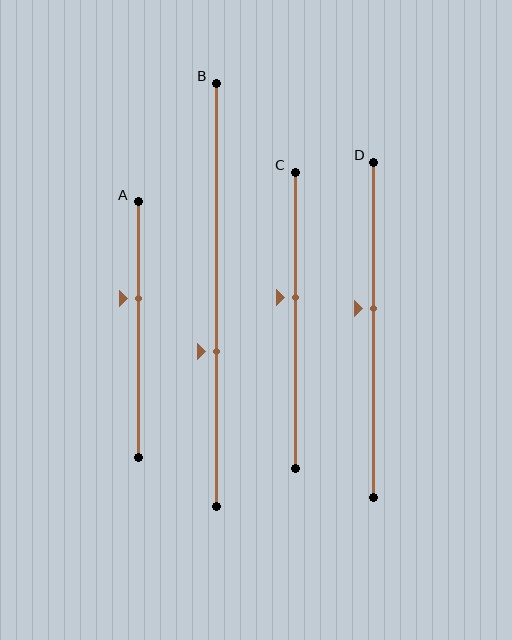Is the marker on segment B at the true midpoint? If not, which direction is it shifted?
No, the marker on segment B is shifted downward by about 13% of the segment length.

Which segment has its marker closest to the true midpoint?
Segment D has its marker closest to the true midpoint.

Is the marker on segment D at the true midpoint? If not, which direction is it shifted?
No, the marker on segment D is shifted upward by about 6% of the segment length.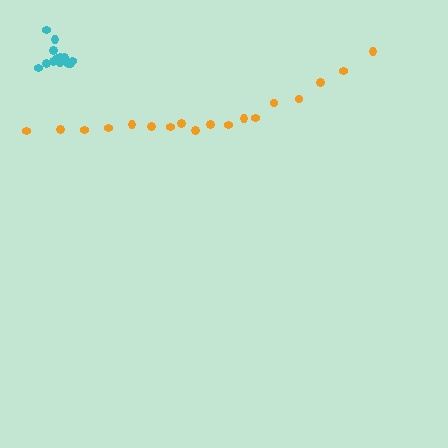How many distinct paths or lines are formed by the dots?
There are 2 distinct paths.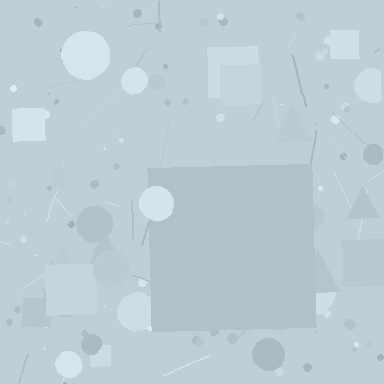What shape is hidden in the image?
A square is hidden in the image.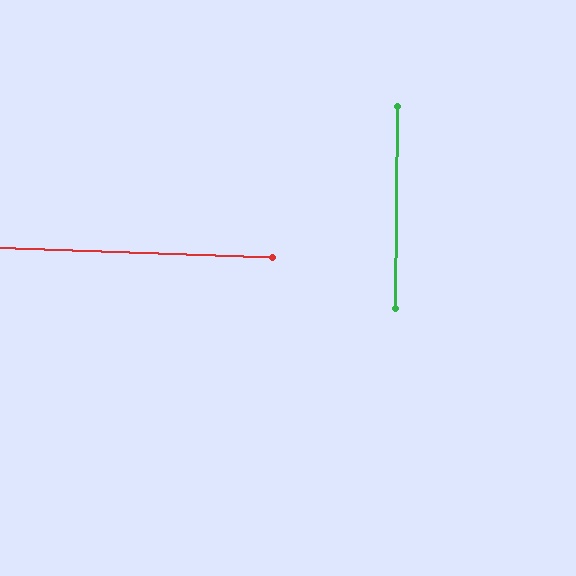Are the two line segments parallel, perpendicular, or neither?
Perpendicular — they meet at approximately 89°.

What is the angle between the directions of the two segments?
Approximately 89 degrees.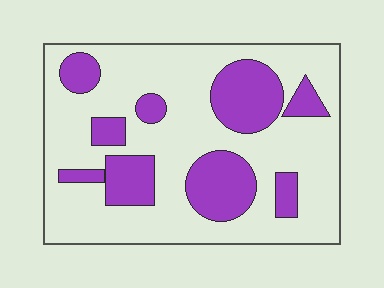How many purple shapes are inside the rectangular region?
9.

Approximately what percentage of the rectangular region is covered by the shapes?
Approximately 30%.